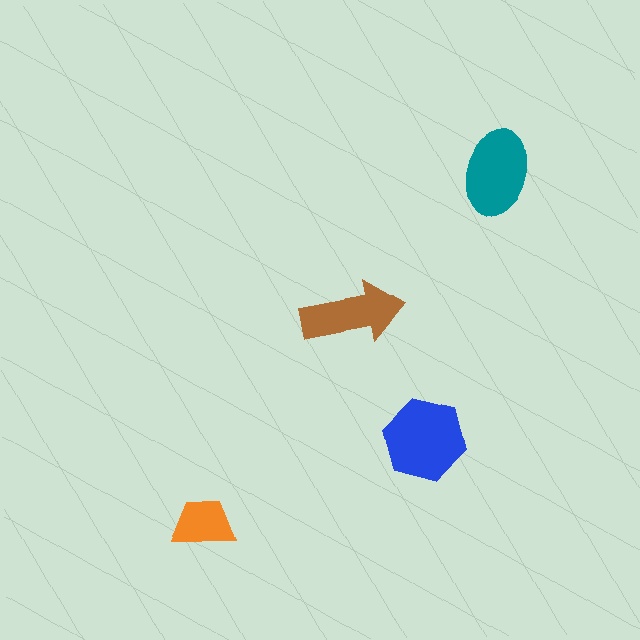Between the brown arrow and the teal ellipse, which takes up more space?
The teal ellipse.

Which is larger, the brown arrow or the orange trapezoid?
The brown arrow.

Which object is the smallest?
The orange trapezoid.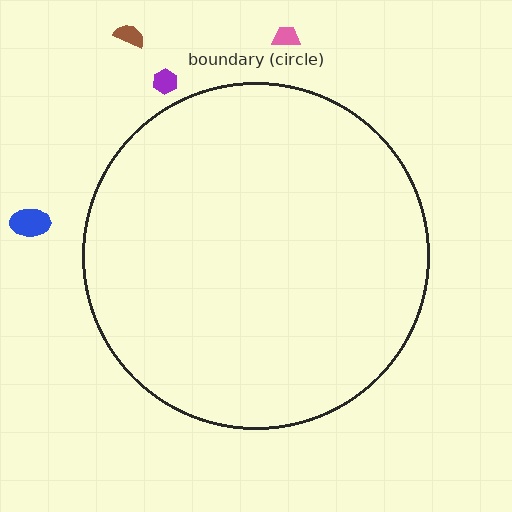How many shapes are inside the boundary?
0 inside, 4 outside.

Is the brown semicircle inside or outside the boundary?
Outside.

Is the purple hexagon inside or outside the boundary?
Outside.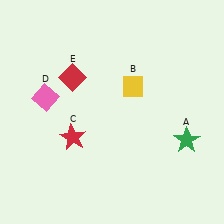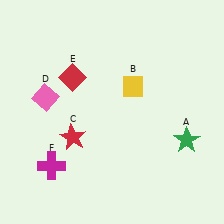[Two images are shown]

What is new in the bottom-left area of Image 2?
A magenta cross (F) was added in the bottom-left area of Image 2.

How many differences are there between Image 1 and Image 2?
There is 1 difference between the two images.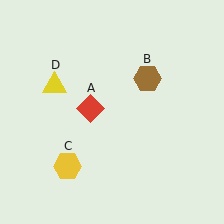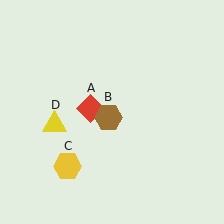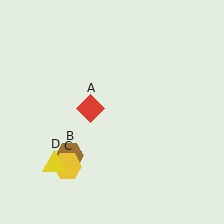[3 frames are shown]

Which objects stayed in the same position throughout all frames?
Red diamond (object A) and yellow hexagon (object C) remained stationary.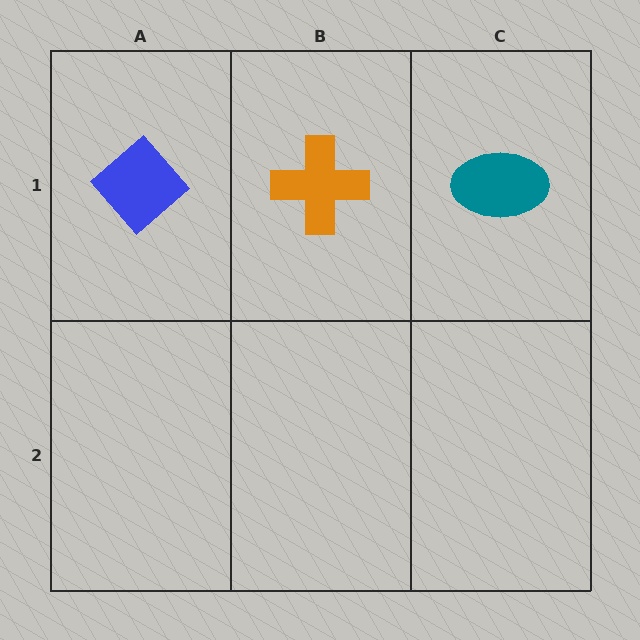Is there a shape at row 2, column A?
No, that cell is empty.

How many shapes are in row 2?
0 shapes.